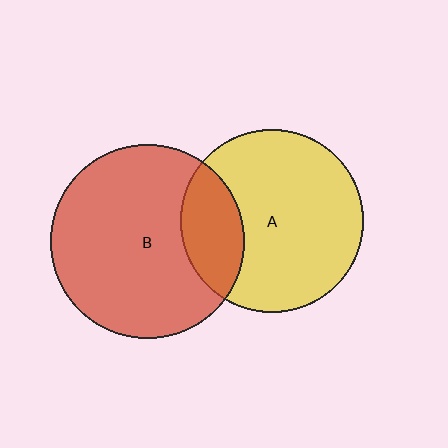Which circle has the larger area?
Circle B (red).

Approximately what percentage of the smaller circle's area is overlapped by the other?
Approximately 25%.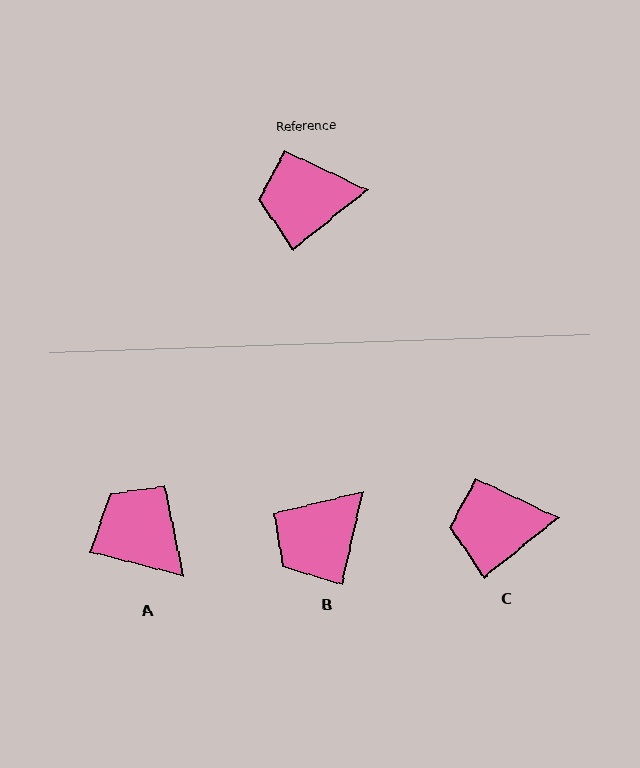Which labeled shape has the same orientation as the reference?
C.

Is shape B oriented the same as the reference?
No, it is off by about 38 degrees.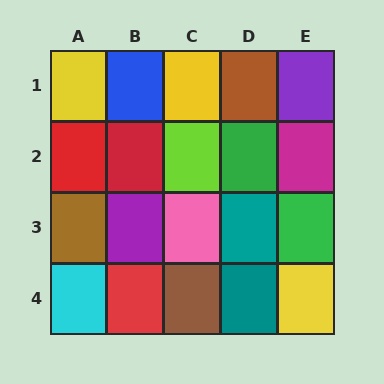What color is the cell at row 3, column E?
Green.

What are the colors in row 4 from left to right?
Cyan, red, brown, teal, yellow.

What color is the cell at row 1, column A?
Yellow.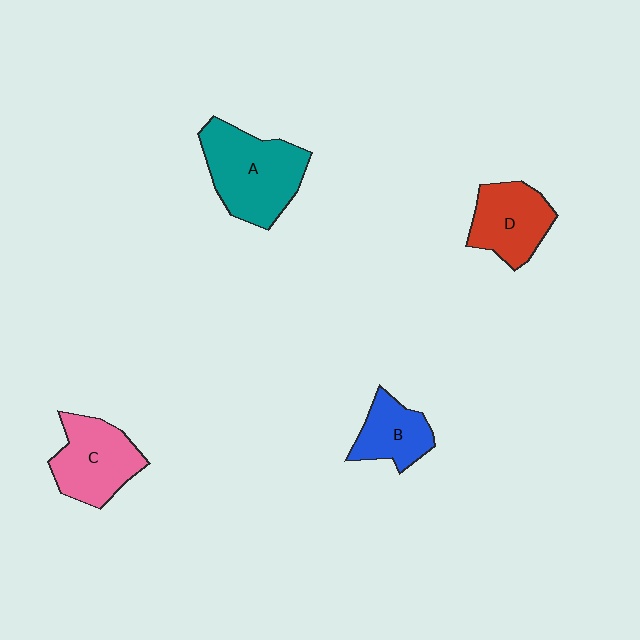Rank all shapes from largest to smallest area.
From largest to smallest: A (teal), C (pink), D (red), B (blue).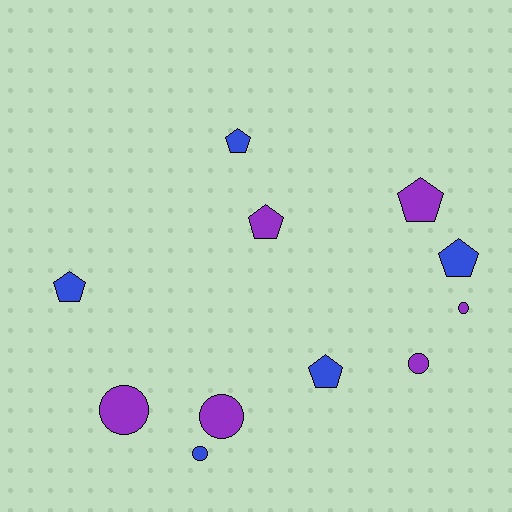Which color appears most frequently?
Purple, with 6 objects.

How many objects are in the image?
There are 11 objects.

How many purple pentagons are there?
There are 2 purple pentagons.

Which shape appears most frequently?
Pentagon, with 6 objects.